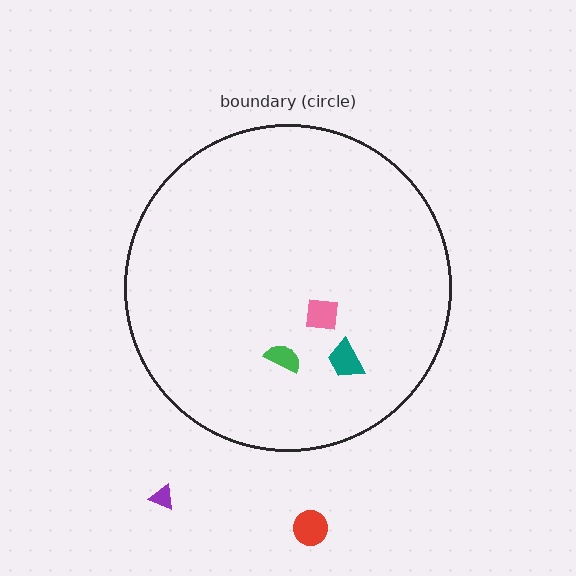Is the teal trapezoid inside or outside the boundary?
Inside.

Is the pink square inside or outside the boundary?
Inside.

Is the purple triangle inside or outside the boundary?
Outside.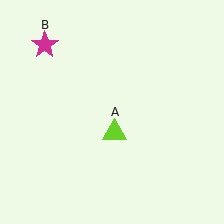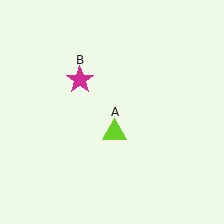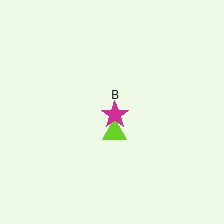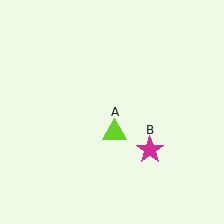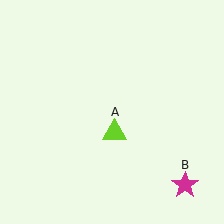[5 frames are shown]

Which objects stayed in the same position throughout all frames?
Lime triangle (object A) remained stationary.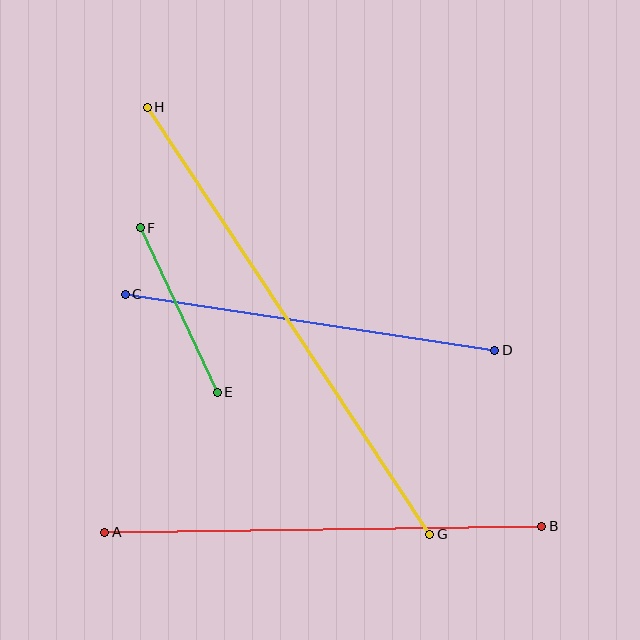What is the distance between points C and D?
The distance is approximately 374 pixels.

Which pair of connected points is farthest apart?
Points G and H are farthest apart.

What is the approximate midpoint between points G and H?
The midpoint is at approximately (289, 321) pixels.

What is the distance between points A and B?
The distance is approximately 437 pixels.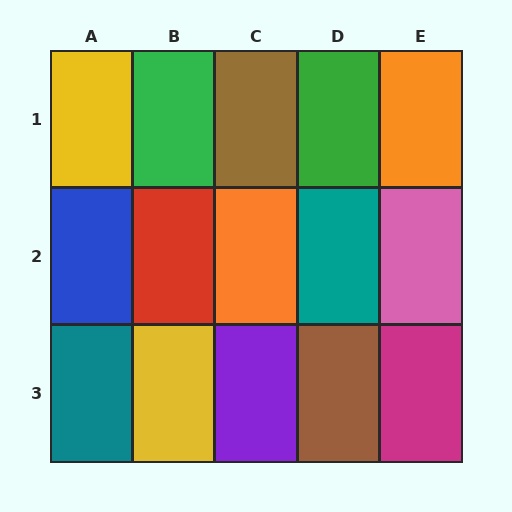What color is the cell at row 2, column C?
Orange.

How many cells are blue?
1 cell is blue.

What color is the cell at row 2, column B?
Red.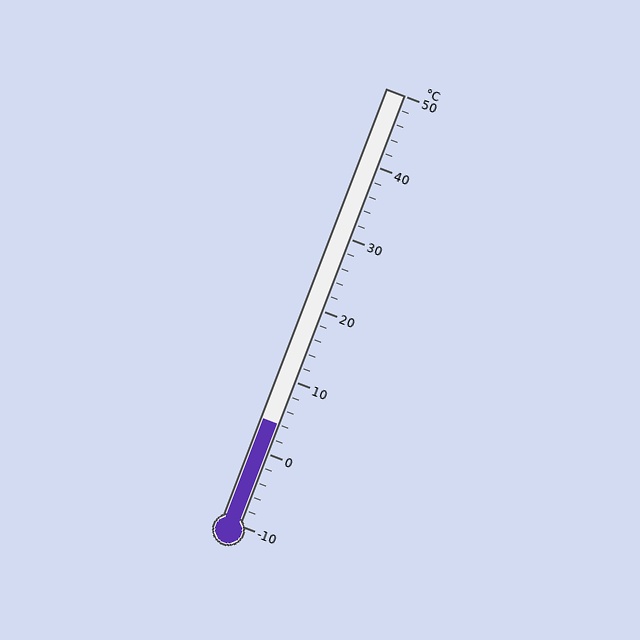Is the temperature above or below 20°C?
The temperature is below 20°C.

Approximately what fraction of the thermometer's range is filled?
The thermometer is filled to approximately 25% of its range.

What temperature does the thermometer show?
The thermometer shows approximately 4°C.